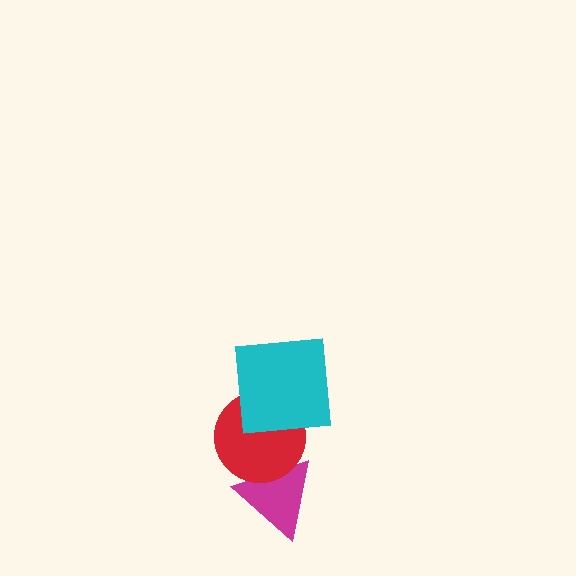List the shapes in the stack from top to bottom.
From top to bottom: the cyan square, the red circle, the magenta triangle.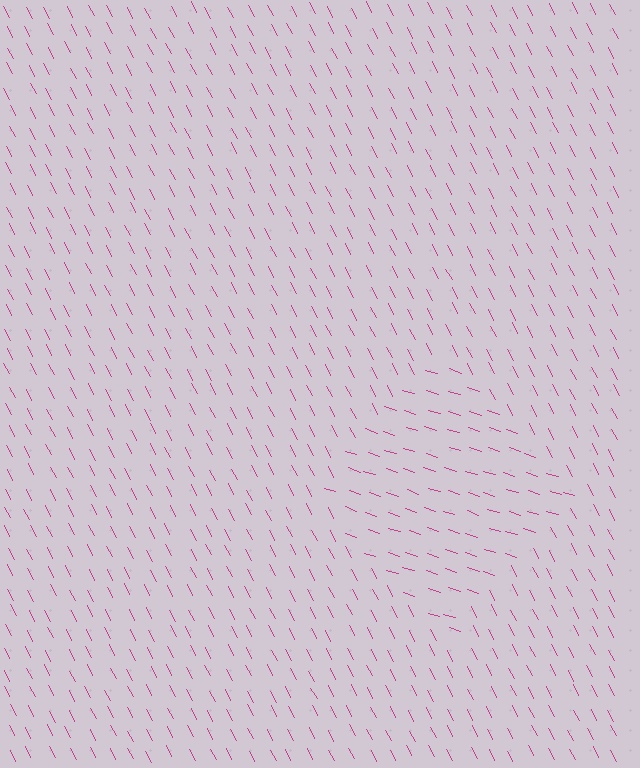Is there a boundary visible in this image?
Yes, there is a texture boundary formed by a change in line orientation.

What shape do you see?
I see a diamond.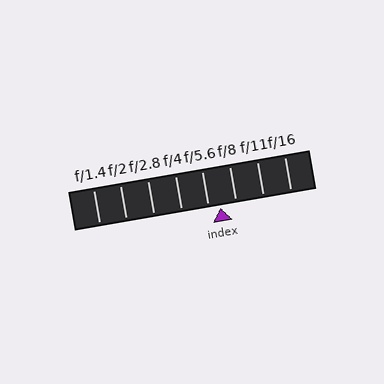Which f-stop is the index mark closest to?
The index mark is closest to f/5.6.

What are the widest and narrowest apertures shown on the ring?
The widest aperture shown is f/1.4 and the narrowest is f/16.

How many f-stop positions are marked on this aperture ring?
There are 8 f-stop positions marked.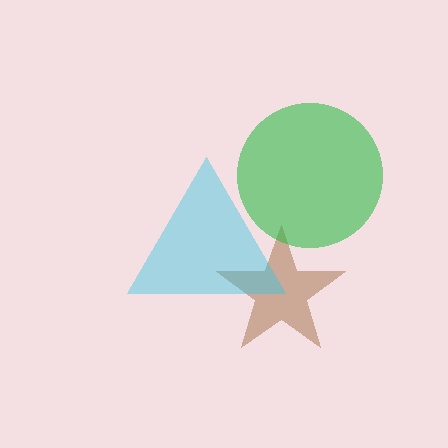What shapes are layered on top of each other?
The layered shapes are: a brown star, a cyan triangle, a green circle.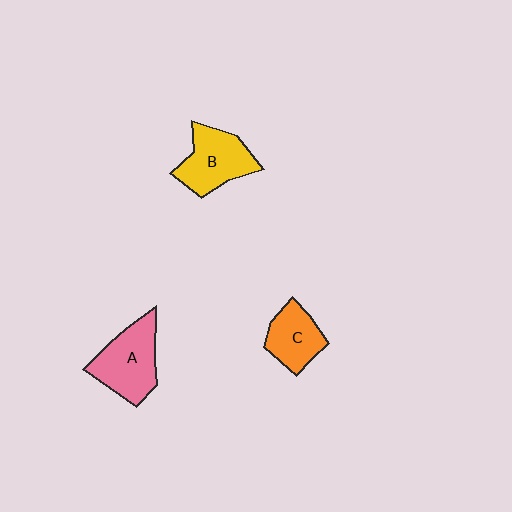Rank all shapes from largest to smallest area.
From largest to smallest: A (pink), B (yellow), C (orange).